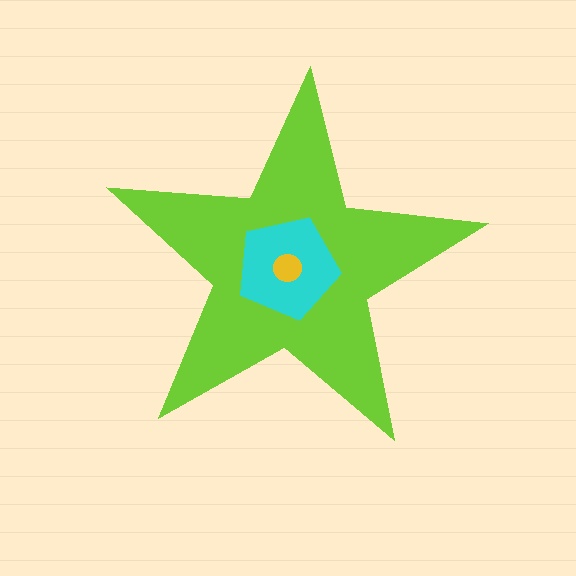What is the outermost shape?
The lime star.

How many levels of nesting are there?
3.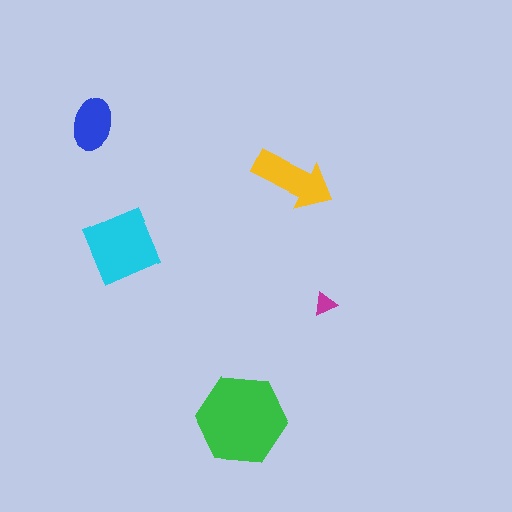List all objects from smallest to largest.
The magenta triangle, the blue ellipse, the yellow arrow, the cyan diamond, the green hexagon.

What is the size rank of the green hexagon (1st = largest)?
1st.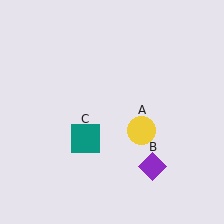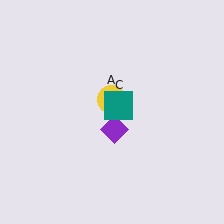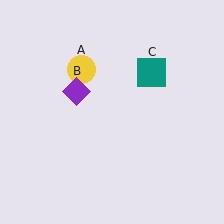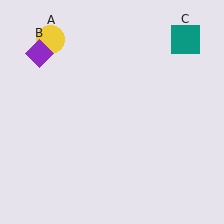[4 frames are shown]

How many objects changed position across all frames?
3 objects changed position: yellow circle (object A), purple diamond (object B), teal square (object C).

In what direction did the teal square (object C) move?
The teal square (object C) moved up and to the right.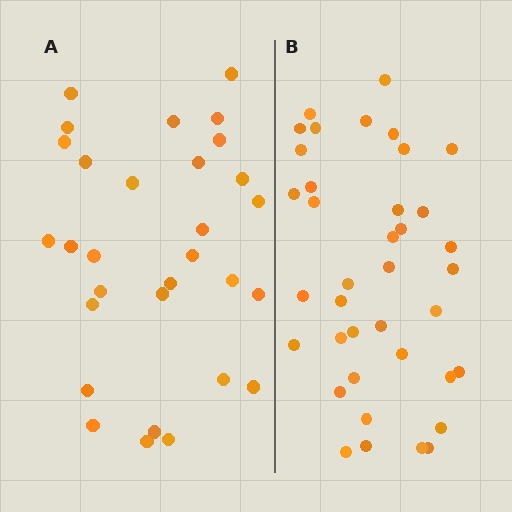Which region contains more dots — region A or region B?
Region B (the right region) has more dots.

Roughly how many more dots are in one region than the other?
Region B has roughly 8 or so more dots than region A.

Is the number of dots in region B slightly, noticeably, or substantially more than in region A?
Region B has noticeably more, but not dramatically so. The ratio is roughly 1.3 to 1.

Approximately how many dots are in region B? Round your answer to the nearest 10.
About 40 dots. (The exact count is 38, which rounds to 40.)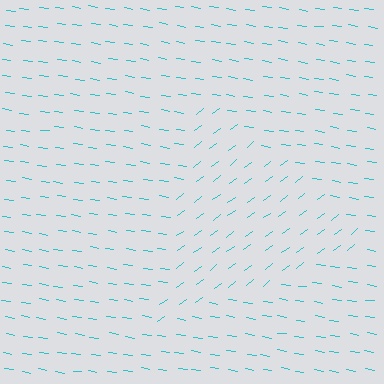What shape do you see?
I see a triangle.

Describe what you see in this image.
The image is filled with small cyan line segments. A triangle region in the image has lines oriented differently from the surrounding lines, creating a visible texture boundary.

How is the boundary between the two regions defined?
The boundary is defined purely by a change in line orientation (approximately 45 degrees difference). All lines are the same color and thickness.